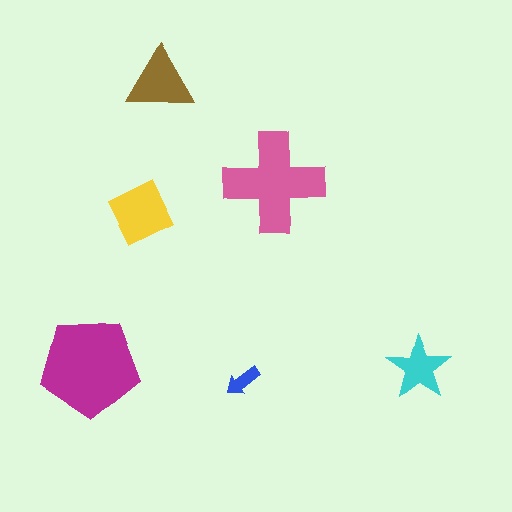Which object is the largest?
The magenta pentagon.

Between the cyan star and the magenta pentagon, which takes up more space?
The magenta pentagon.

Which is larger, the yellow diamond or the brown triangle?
The yellow diamond.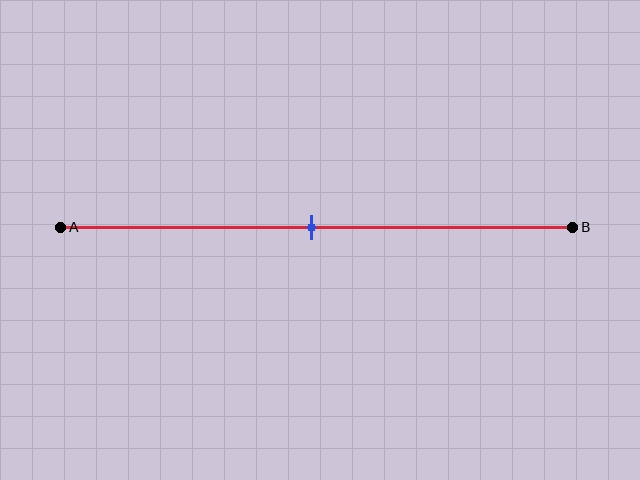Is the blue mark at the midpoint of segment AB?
Yes, the mark is approximately at the midpoint.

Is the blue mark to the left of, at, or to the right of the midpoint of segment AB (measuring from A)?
The blue mark is approximately at the midpoint of segment AB.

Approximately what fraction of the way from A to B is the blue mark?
The blue mark is approximately 50% of the way from A to B.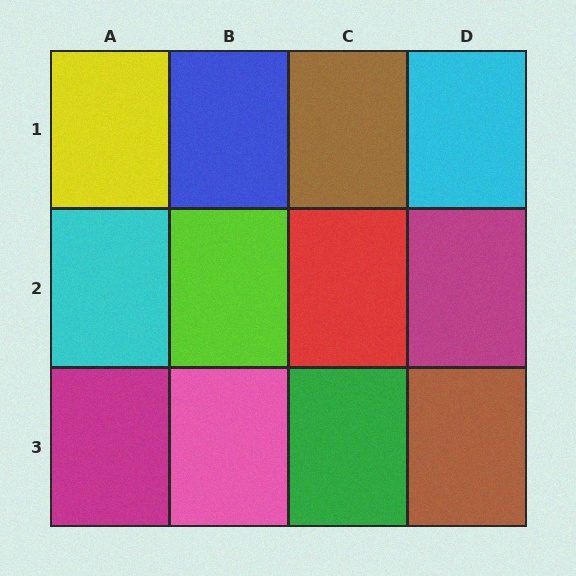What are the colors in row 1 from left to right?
Yellow, blue, brown, cyan.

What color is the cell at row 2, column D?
Magenta.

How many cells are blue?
1 cell is blue.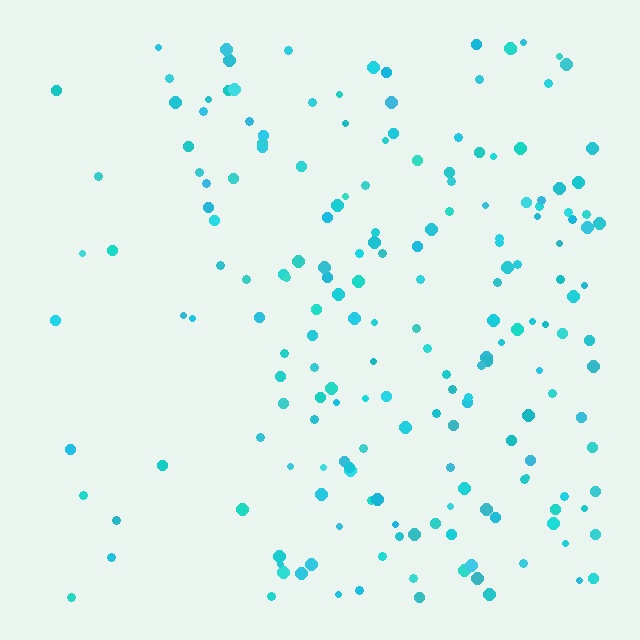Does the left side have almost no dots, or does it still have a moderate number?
Still a moderate number, just noticeably fewer than the right.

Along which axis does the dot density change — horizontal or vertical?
Horizontal.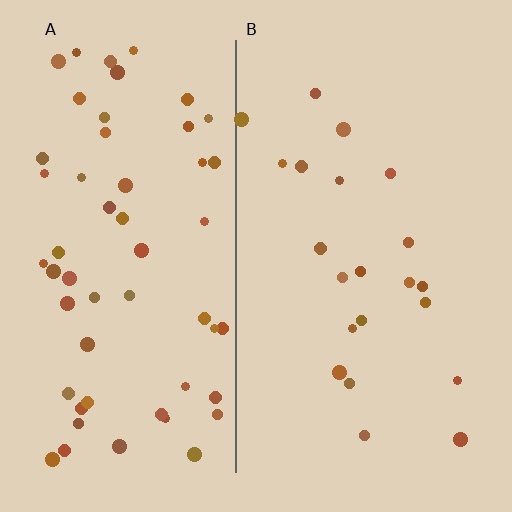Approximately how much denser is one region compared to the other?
Approximately 2.7× — region A over region B.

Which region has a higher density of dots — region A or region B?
A (the left).